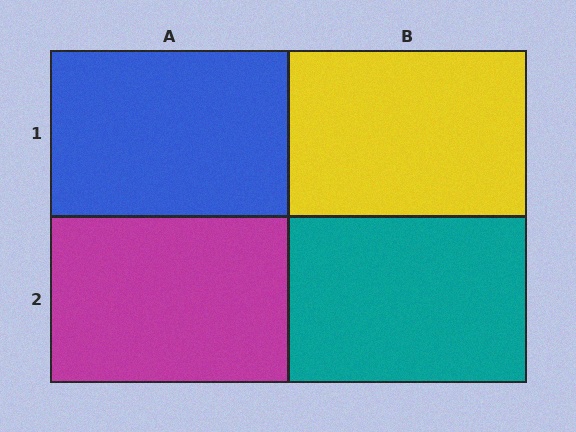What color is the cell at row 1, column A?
Blue.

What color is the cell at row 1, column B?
Yellow.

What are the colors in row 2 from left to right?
Magenta, teal.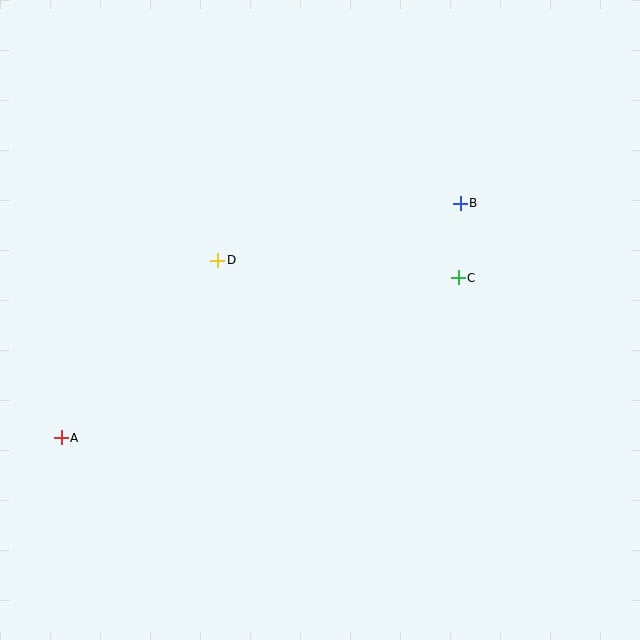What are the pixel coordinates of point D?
Point D is at (218, 260).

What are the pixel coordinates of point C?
Point C is at (458, 278).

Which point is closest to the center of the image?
Point D at (218, 260) is closest to the center.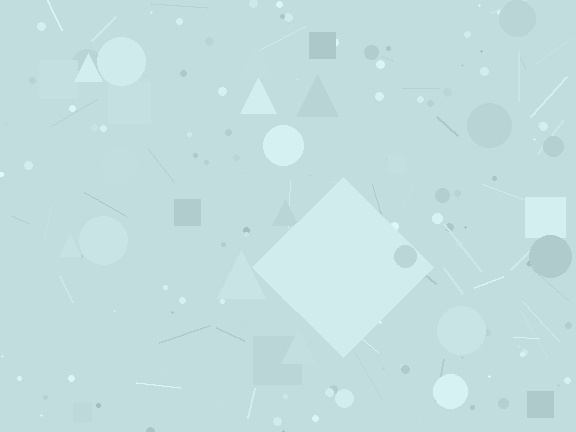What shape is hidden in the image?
A diamond is hidden in the image.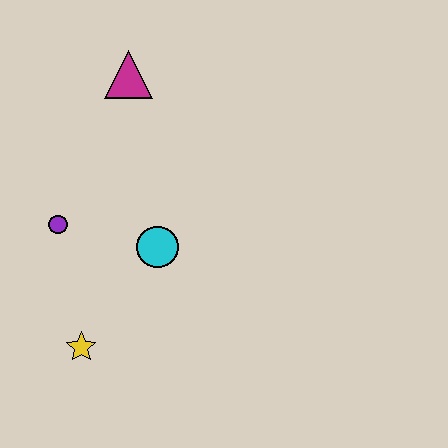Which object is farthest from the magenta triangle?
The yellow star is farthest from the magenta triangle.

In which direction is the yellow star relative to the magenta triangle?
The yellow star is below the magenta triangle.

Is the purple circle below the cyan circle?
No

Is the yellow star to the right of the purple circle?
Yes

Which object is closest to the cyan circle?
The purple circle is closest to the cyan circle.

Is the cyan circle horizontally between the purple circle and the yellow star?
No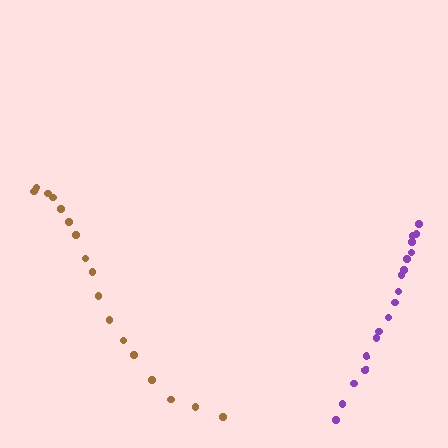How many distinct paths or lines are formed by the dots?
There are 2 distinct paths.